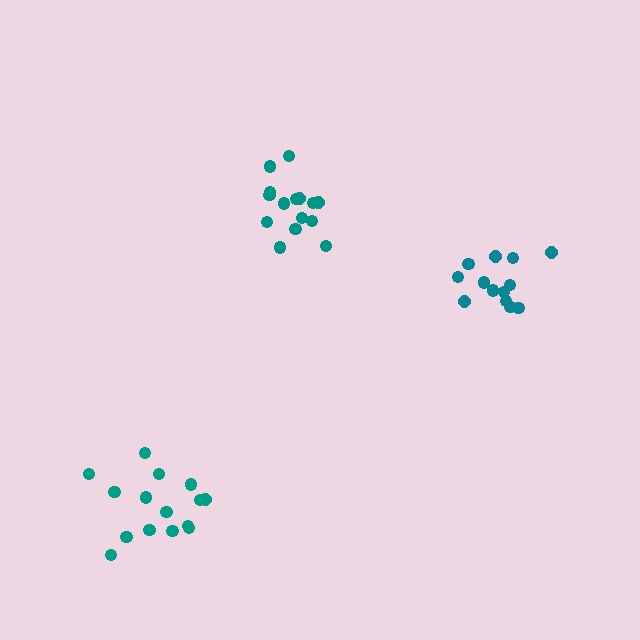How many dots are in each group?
Group 1: 13 dots, Group 2: 15 dots, Group 3: 15 dots (43 total).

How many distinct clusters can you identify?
There are 3 distinct clusters.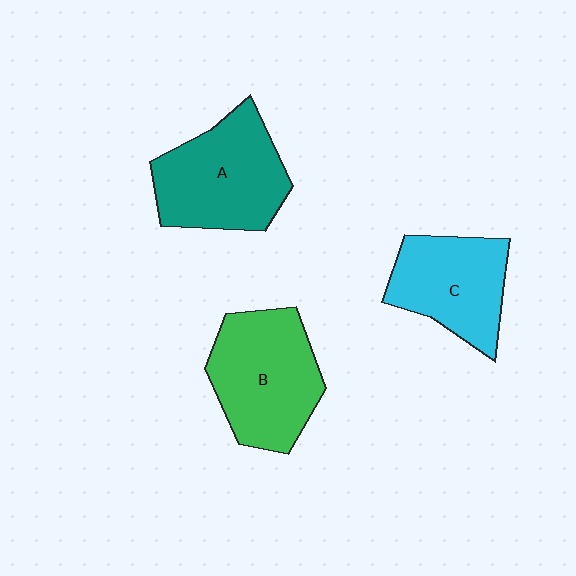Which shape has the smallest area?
Shape C (cyan).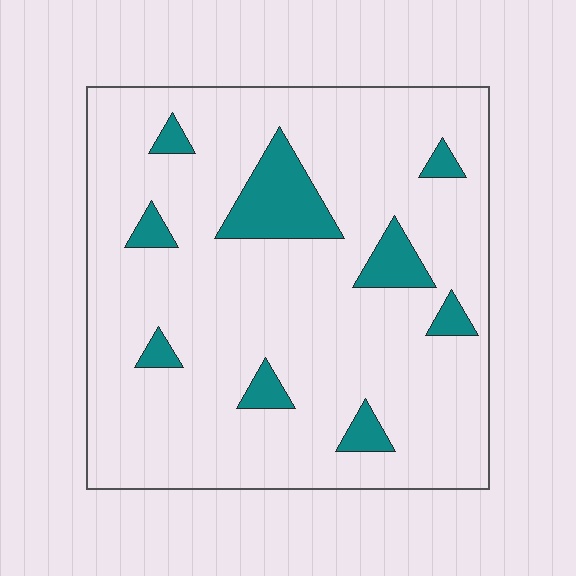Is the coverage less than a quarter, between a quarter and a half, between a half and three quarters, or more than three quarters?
Less than a quarter.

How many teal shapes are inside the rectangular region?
9.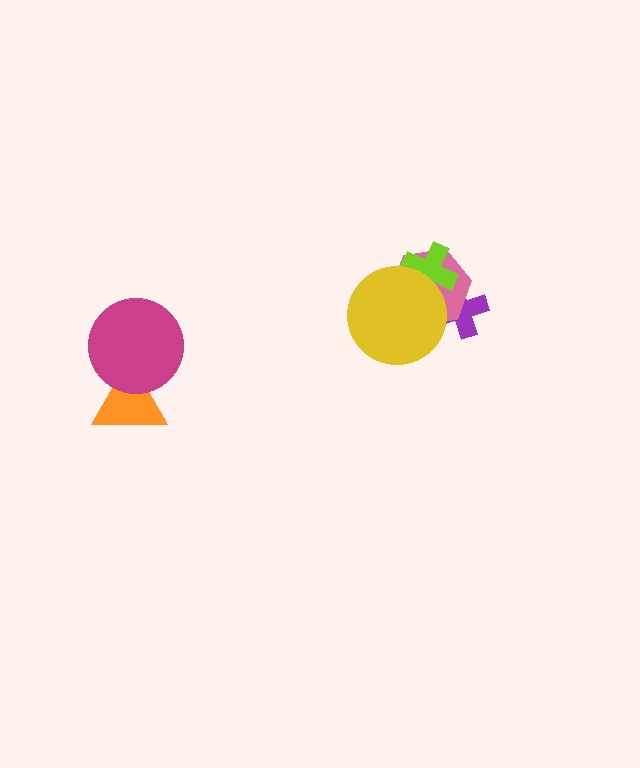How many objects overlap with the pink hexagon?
3 objects overlap with the pink hexagon.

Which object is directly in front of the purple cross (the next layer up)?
The pink hexagon is directly in front of the purple cross.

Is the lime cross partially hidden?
Yes, it is partially covered by another shape.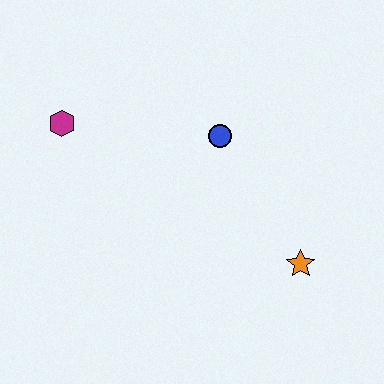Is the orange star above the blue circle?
No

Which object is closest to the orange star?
The blue circle is closest to the orange star.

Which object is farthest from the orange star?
The magenta hexagon is farthest from the orange star.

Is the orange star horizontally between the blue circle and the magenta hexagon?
No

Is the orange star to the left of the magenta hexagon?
No